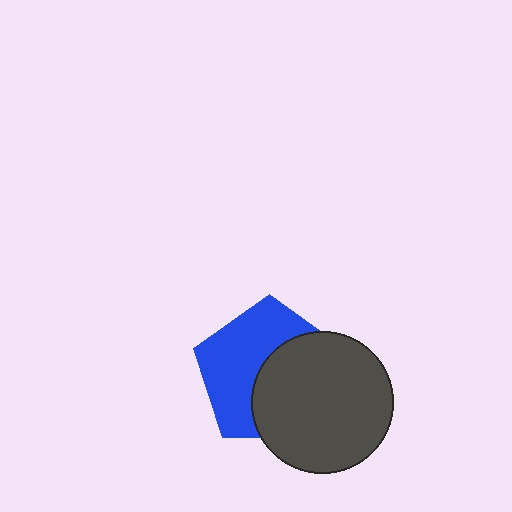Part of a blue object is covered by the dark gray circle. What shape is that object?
It is a pentagon.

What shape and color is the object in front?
The object in front is a dark gray circle.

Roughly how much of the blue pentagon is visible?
About half of it is visible (roughly 52%).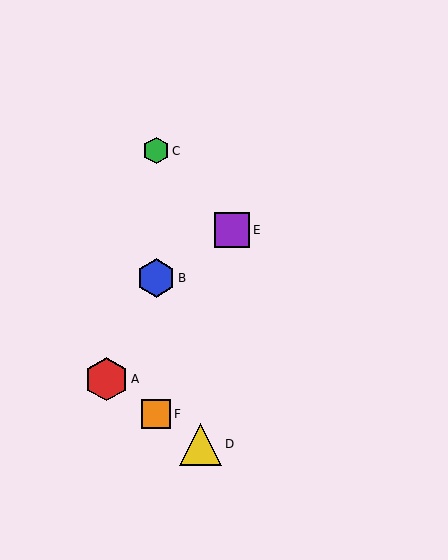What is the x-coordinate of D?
Object D is at x≈200.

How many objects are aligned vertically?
3 objects (B, C, F) are aligned vertically.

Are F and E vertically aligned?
No, F is at x≈156 and E is at x≈232.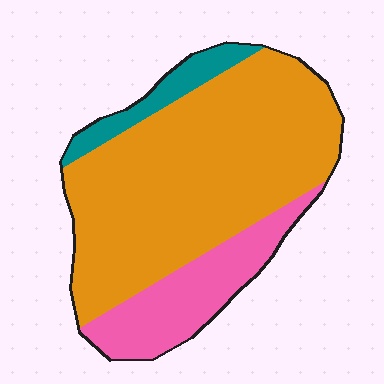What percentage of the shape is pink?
Pink takes up about one fifth (1/5) of the shape.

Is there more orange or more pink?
Orange.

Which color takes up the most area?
Orange, at roughly 70%.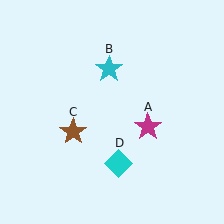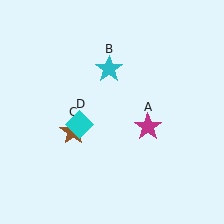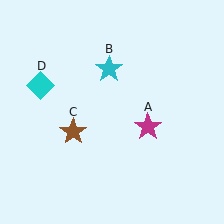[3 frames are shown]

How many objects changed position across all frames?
1 object changed position: cyan diamond (object D).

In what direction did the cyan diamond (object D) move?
The cyan diamond (object D) moved up and to the left.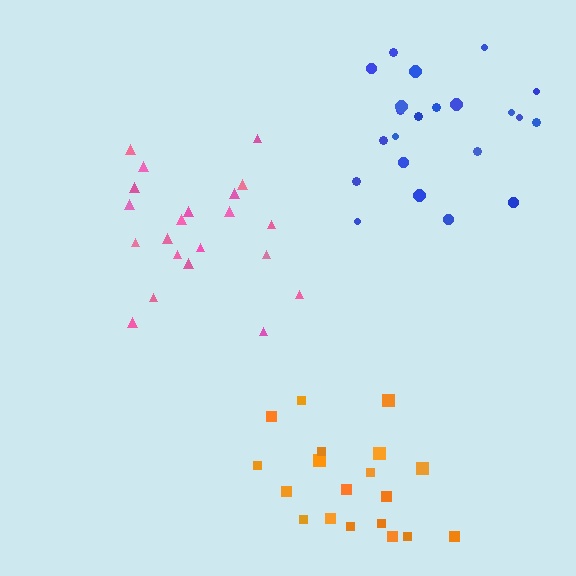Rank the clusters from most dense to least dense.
pink, blue, orange.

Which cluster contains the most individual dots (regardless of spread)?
Blue (22).